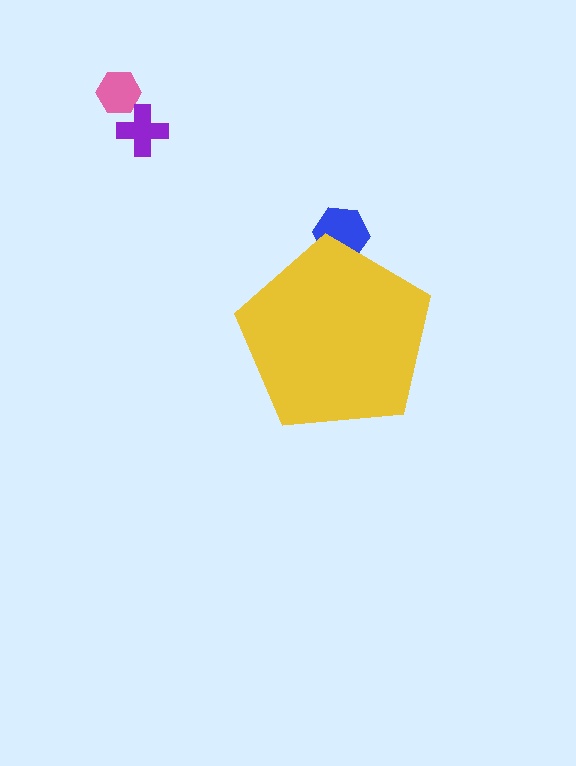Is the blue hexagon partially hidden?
Yes, the blue hexagon is partially hidden behind the yellow pentagon.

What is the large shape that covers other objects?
A yellow pentagon.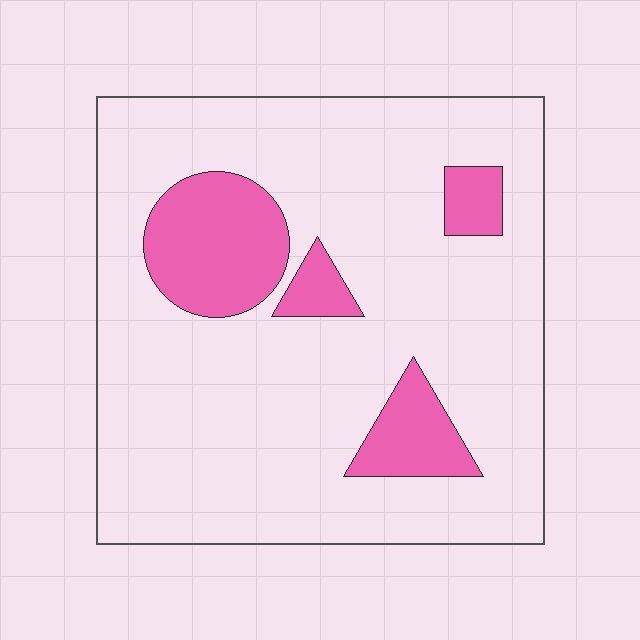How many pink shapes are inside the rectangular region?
4.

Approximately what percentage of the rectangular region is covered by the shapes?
Approximately 15%.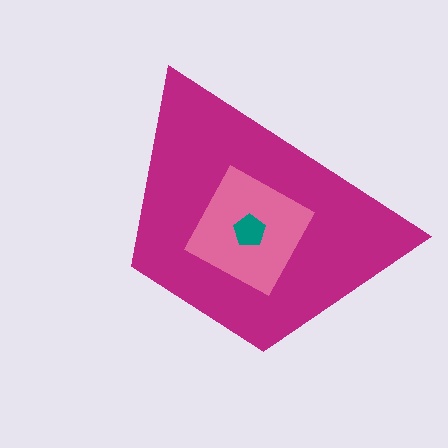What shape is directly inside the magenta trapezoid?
The pink diamond.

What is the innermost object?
The teal pentagon.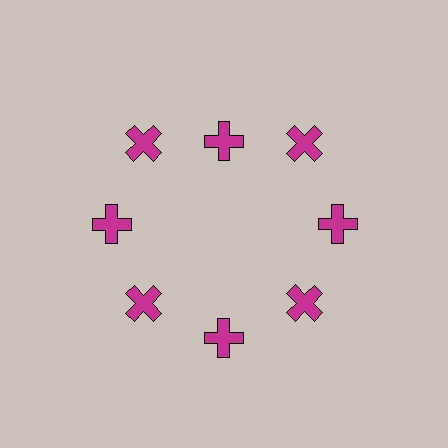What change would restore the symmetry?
The symmetry would be restored by moving it outward, back onto the ring so that all 8 crosses sit at equal angles and equal distance from the center.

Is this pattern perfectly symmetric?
No. The 8 magenta crosses are arranged in a ring, but one element near the 12 o'clock position is pulled inward toward the center, breaking the 8-fold rotational symmetry.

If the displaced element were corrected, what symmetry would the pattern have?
It would have 8-fold rotational symmetry — the pattern would map onto itself every 45 degrees.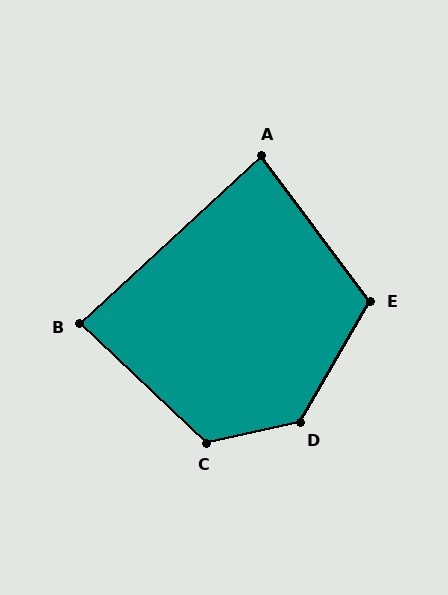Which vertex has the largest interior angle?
D, at approximately 132 degrees.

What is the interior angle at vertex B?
Approximately 86 degrees (approximately right).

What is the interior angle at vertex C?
Approximately 124 degrees (obtuse).